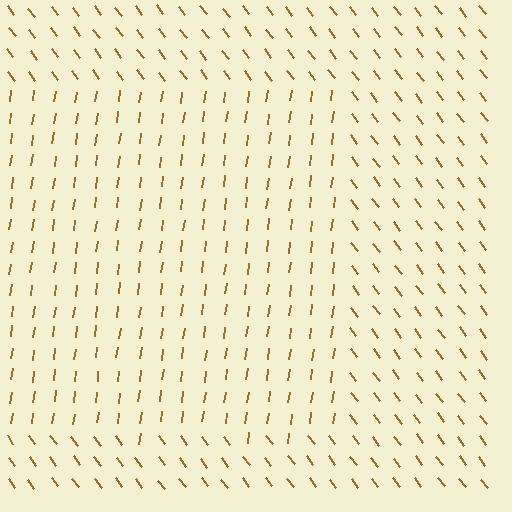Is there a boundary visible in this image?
Yes, there is a texture boundary formed by a change in line orientation.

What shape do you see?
I see a rectangle.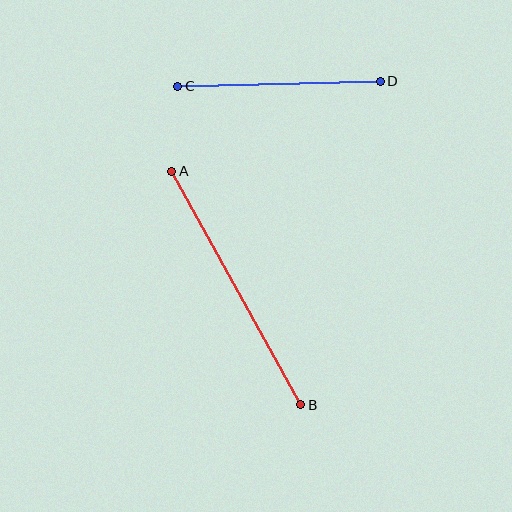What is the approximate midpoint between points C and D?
The midpoint is at approximately (279, 84) pixels.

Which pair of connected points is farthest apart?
Points A and B are farthest apart.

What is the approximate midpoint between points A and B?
The midpoint is at approximately (236, 288) pixels.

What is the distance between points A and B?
The distance is approximately 267 pixels.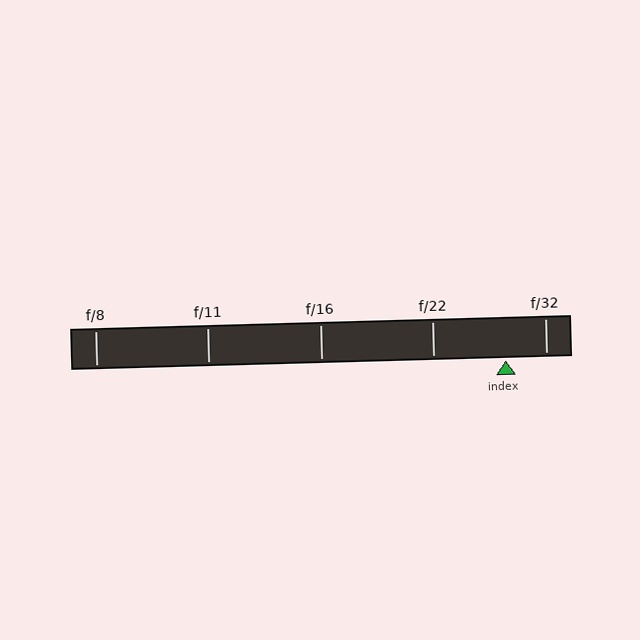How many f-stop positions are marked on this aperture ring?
There are 5 f-stop positions marked.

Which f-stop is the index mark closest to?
The index mark is closest to f/32.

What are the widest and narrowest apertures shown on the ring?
The widest aperture shown is f/8 and the narrowest is f/32.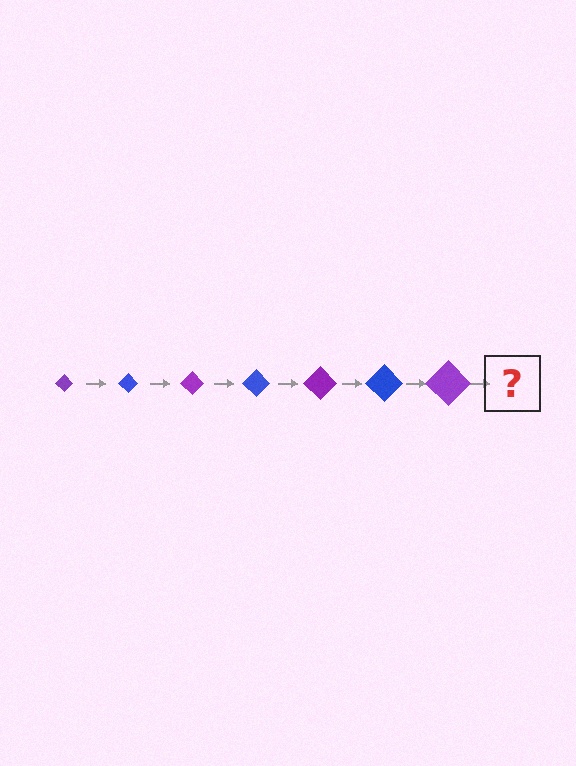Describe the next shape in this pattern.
It should be a blue diamond, larger than the previous one.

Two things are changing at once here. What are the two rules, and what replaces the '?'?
The two rules are that the diamond grows larger each step and the color cycles through purple and blue. The '?' should be a blue diamond, larger than the previous one.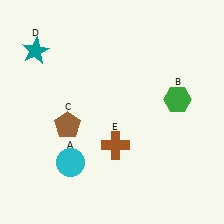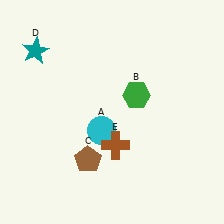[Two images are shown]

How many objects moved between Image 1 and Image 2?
3 objects moved between the two images.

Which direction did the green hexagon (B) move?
The green hexagon (B) moved left.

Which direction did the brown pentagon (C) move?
The brown pentagon (C) moved down.